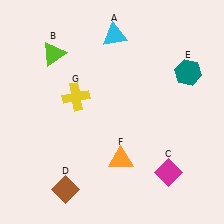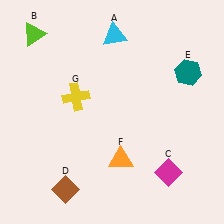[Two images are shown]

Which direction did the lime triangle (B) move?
The lime triangle (B) moved up.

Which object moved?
The lime triangle (B) moved up.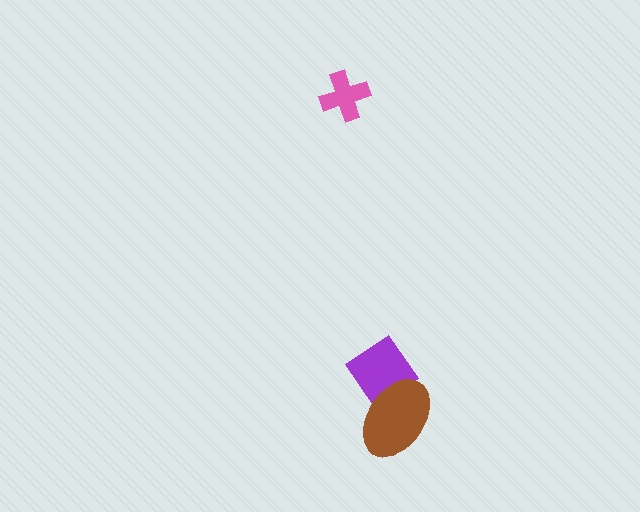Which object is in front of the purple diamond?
The brown ellipse is in front of the purple diamond.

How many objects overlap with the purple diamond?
1 object overlaps with the purple diamond.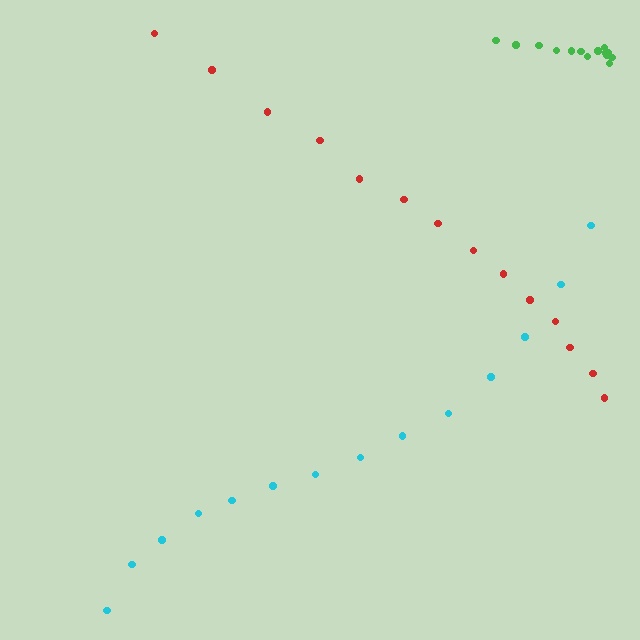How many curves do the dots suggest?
There are 3 distinct paths.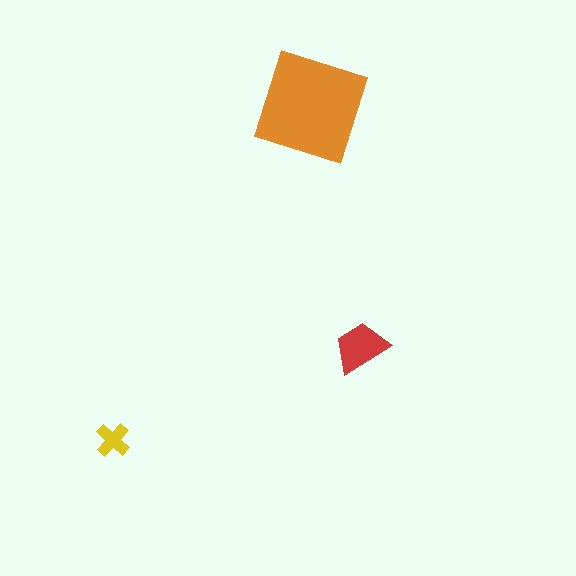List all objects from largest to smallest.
The orange diamond, the red trapezoid, the yellow cross.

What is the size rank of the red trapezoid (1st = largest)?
2nd.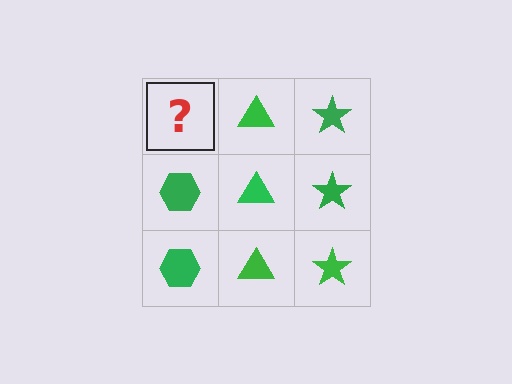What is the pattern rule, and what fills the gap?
The rule is that each column has a consistent shape. The gap should be filled with a green hexagon.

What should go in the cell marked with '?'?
The missing cell should contain a green hexagon.